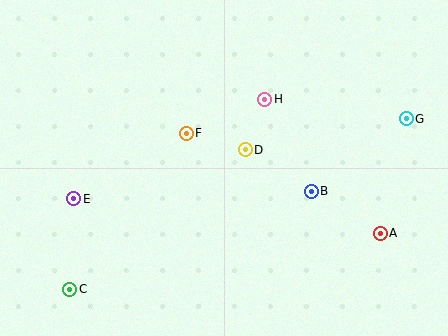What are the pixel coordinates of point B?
Point B is at (311, 191).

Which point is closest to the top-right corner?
Point G is closest to the top-right corner.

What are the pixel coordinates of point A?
Point A is at (380, 234).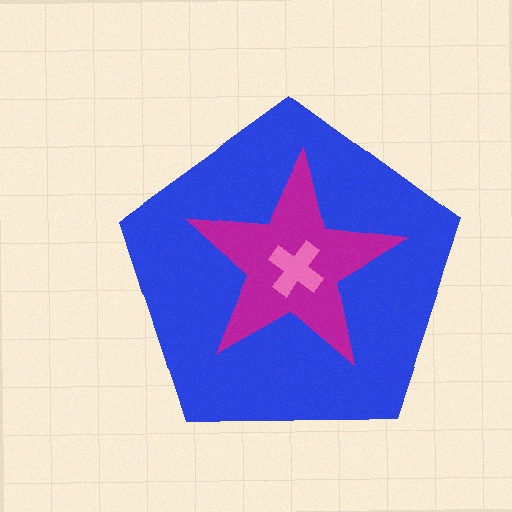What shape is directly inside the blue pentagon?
The magenta star.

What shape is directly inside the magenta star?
The pink cross.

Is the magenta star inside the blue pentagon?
Yes.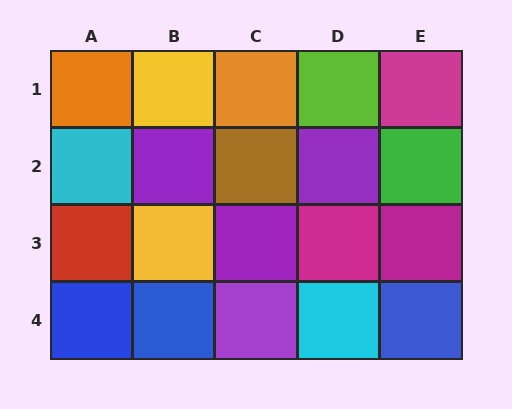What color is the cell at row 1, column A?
Orange.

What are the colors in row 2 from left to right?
Cyan, purple, brown, purple, green.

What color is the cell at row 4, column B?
Blue.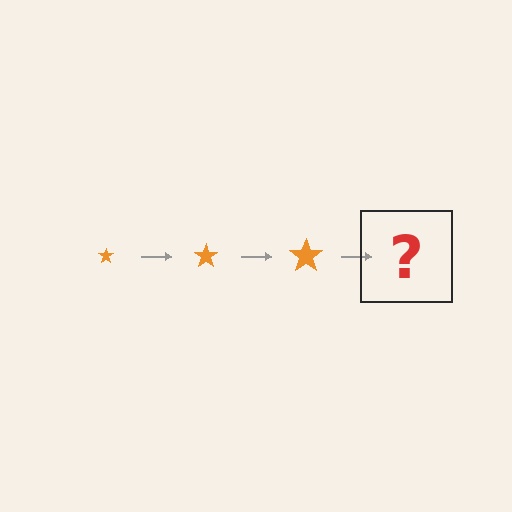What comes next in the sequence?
The next element should be an orange star, larger than the previous one.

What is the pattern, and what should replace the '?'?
The pattern is that the star gets progressively larger each step. The '?' should be an orange star, larger than the previous one.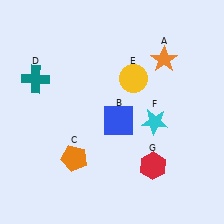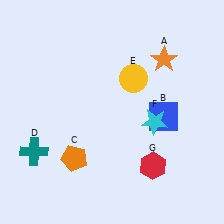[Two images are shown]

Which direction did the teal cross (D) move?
The teal cross (D) moved down.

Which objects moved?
The objects that moved are: the blue square (B), the teal cross (D).